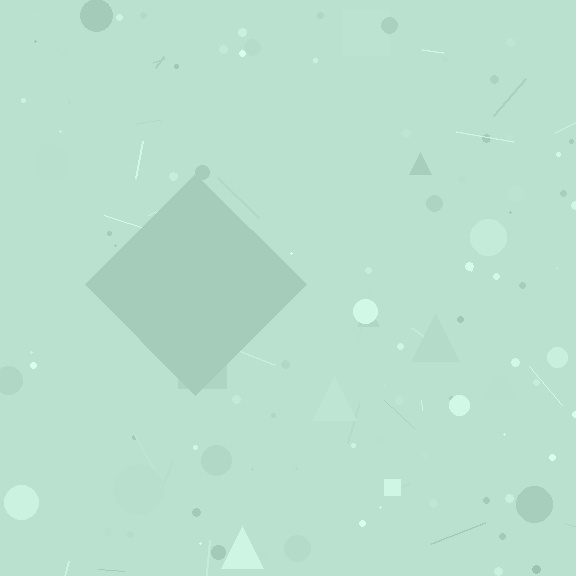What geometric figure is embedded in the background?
A diamond is embedded in the background.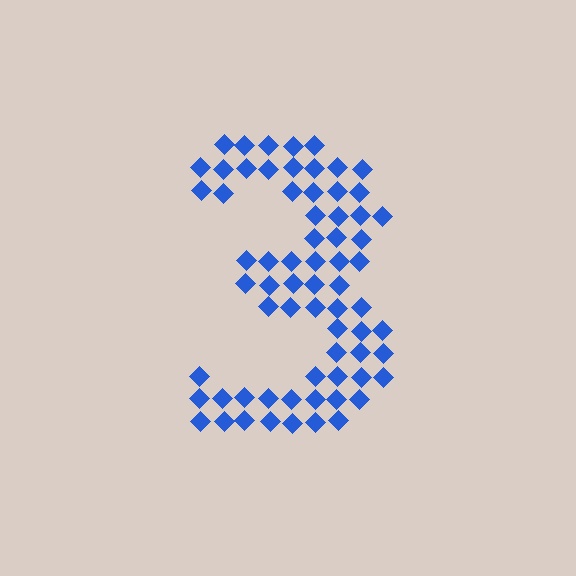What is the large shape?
The large shape is the digit 3.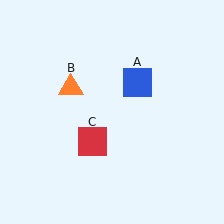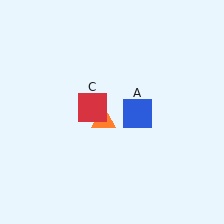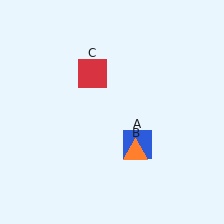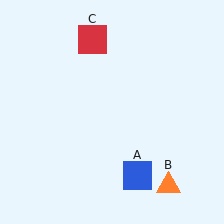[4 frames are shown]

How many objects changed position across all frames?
3 objects changed position: blue square (object A), orange triangle (object B), red square (object C).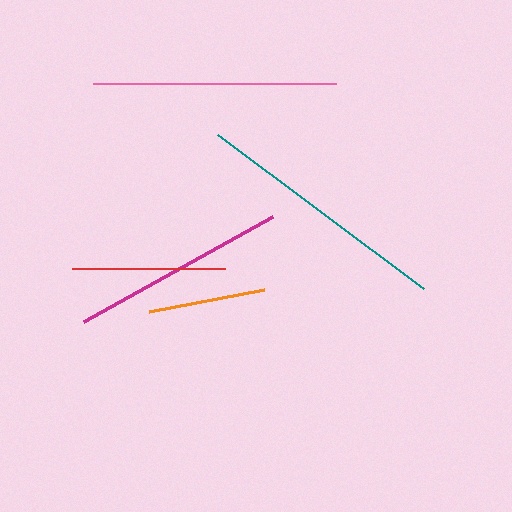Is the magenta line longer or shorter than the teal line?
The teal line is longer than the magenta line.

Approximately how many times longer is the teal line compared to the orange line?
The teal line is approximately 2.2 times the length of the orange line.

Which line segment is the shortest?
The orange line is the shortest at approximately 117 pixels.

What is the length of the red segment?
The red segment is approximately 153 pixels long.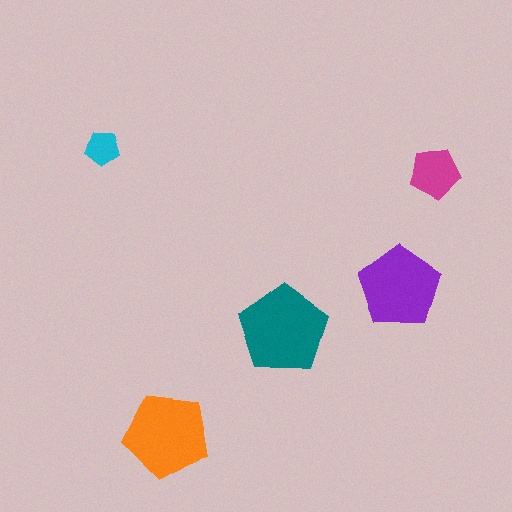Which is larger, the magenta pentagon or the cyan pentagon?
The magenta one.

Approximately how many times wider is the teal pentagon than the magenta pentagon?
About 1.5 times wider.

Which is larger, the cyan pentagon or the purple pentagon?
The purple one.